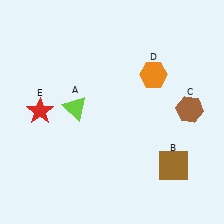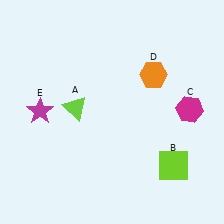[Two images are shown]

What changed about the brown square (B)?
In Image 1, B is brown. In Image 2, it changed to lime.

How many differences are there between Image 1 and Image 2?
There are 3 differences between the two images.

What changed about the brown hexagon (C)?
In Image 1, C is brown. In Image 2, it changed to magenta.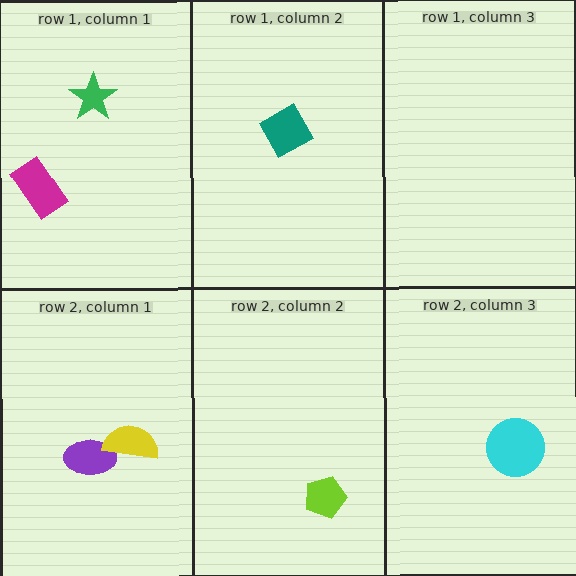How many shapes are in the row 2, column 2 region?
1.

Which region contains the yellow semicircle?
The row 2, column 1 region.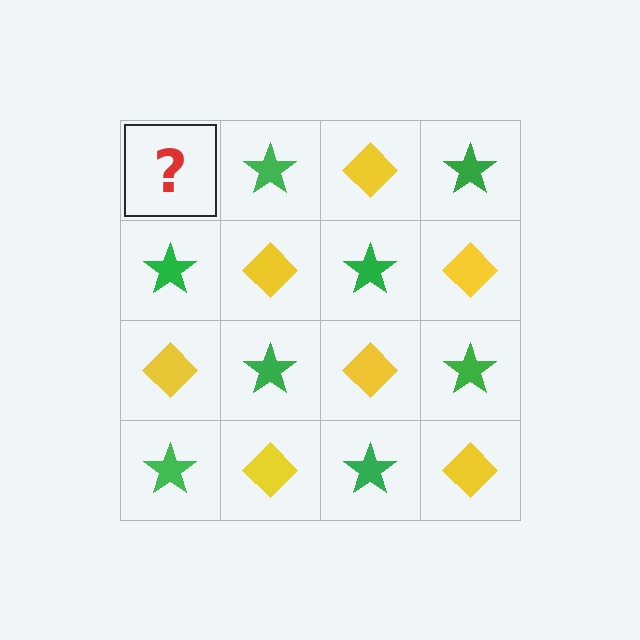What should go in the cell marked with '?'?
The missing cell should contain a yellow diamond.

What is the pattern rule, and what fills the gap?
The rule is that it alternates yellow diamond and green star in a checkerboard pattern. The gap should be filled with a yellow diamond.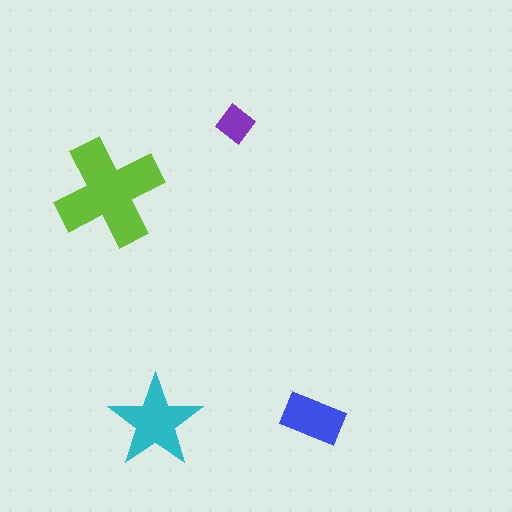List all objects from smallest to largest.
The purple diamond, the blue rectangle, the cyan star, the lime cross.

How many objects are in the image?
There are 4 objects in the image.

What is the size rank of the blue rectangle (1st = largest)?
3rd.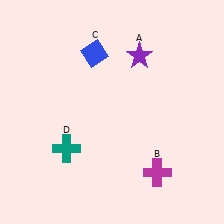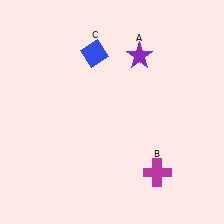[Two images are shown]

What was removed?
The teal cross (D) was removed in Image 2.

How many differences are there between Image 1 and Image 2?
There is 1 difference between the two images.